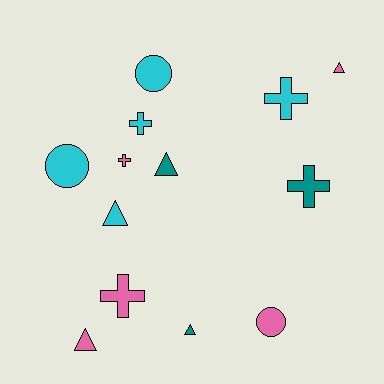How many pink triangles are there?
There are 2 pink triangles.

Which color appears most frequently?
Cyan, with 5 objects.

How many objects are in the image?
There are 13 objects.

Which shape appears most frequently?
Triangle, with 5 objects.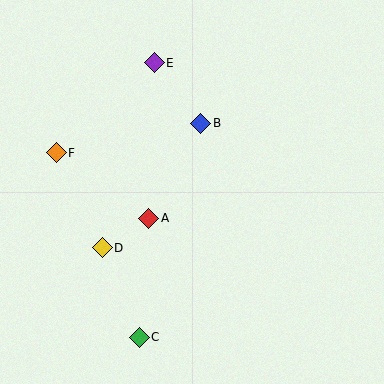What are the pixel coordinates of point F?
Point F is at (56, 153).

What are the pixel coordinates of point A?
Point A is at (149, 218).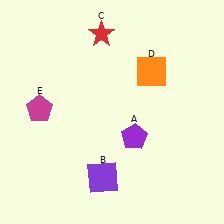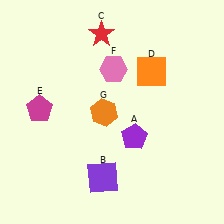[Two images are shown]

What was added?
A pink hexagon (F), an orange hexagon (G) were added in Image 2.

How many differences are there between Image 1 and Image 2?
There are 2 differences between the two images.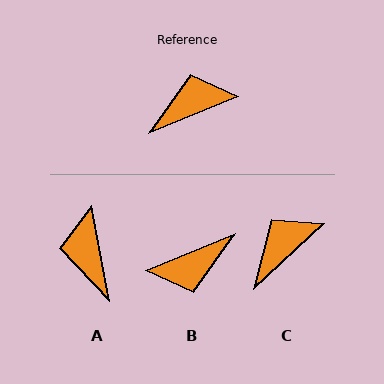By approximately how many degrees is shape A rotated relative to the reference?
Approximately 79 degrees counter-clockwise.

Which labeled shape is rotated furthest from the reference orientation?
B, about 180 degrees away.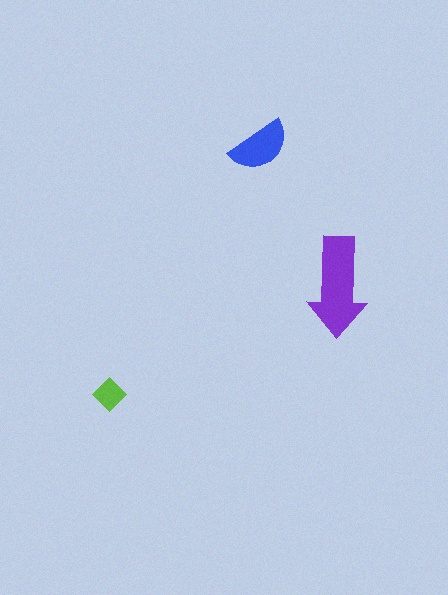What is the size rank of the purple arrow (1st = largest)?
1st.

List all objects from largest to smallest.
The purple arrow, the blue semicircle, the lime diamond.